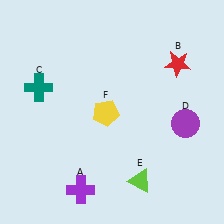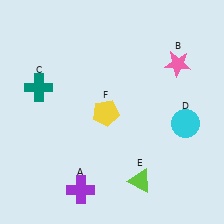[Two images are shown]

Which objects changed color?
B changed from red to pink. D changed from purple to cyan.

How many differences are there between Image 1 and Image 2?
There are 2 differences between the two images.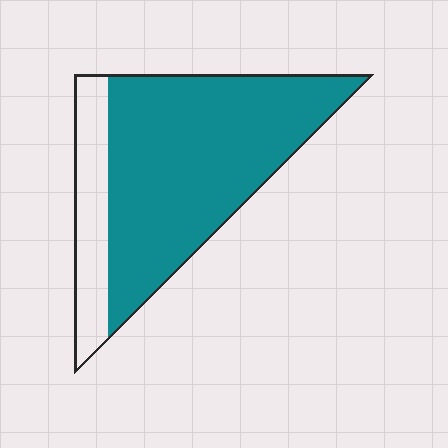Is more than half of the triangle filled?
Yes.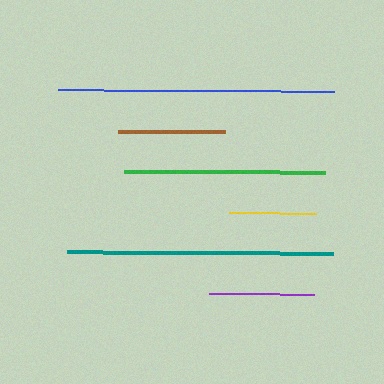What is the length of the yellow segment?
The yellow segment is approximately 87 pixels long.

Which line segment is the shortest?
The yellow line is the shortest at approximately 87 pixels.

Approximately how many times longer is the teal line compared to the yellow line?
The teal line is approximately 3.1 times the length of the yellow line.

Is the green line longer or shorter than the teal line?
The teal line is longer than the green line.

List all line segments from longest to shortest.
From longest to shortest: blue, teal, green, brown, purple, yellow.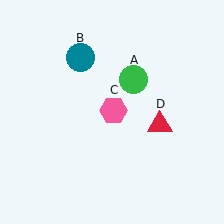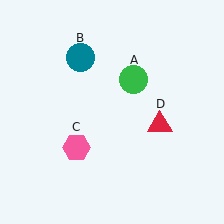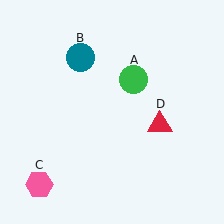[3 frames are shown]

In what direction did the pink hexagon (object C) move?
The pink hexagon (object C) moved down and to the left.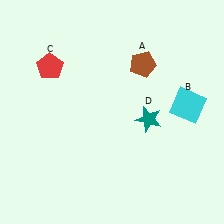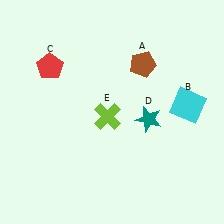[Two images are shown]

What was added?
A lime cross (E) was added in Image 2.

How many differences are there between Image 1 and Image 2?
There is 1 difference between the two images.